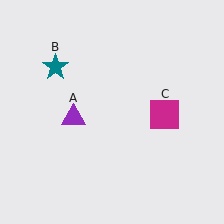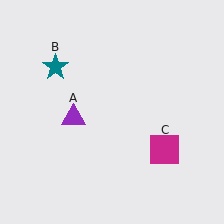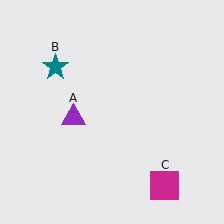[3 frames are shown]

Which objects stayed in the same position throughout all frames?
Purple triangle (object A) and teal star (object B) remained stationary.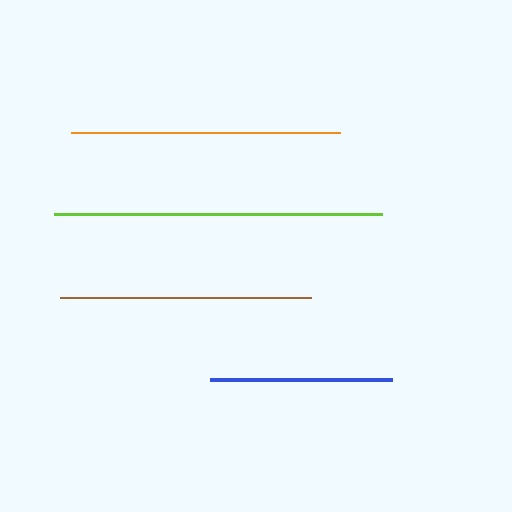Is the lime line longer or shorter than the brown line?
The lime line is longer than the brown line.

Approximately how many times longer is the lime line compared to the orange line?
The lime line is approximately 1.2 times the length of the orange line.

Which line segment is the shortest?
The blue line is the shortest at approximately 182 pixels.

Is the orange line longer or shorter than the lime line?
The lime line is longer than the orange line.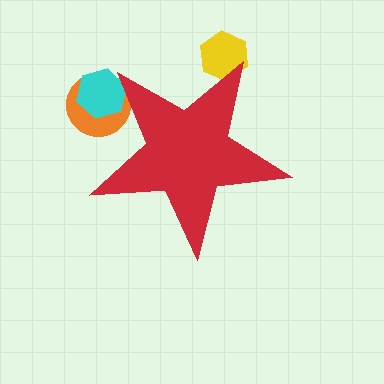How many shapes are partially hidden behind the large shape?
3 shapes are partially hidden.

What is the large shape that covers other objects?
A red star.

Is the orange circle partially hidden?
Yes, the orange circle is partially hidden behind the red star.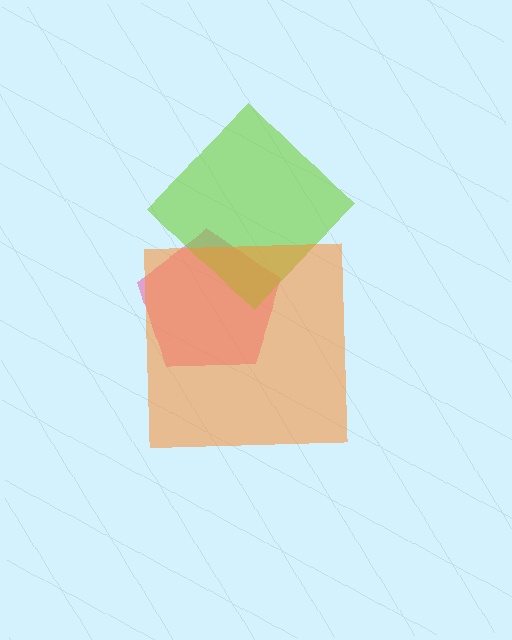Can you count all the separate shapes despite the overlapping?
Yes, there are 3 separate shapes.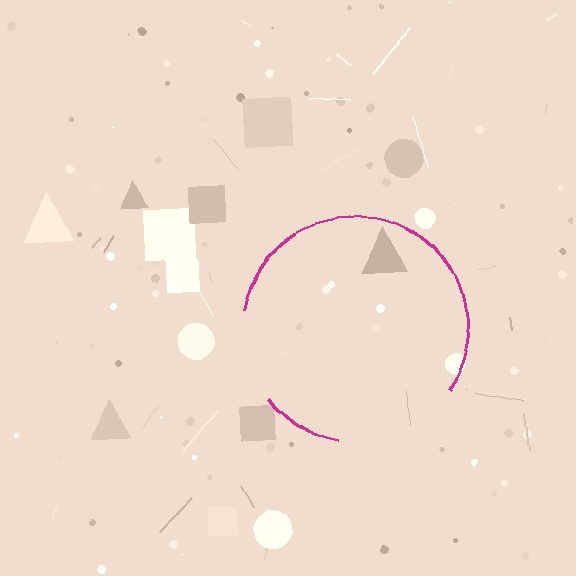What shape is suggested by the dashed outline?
The dashed outline suggests a circle.